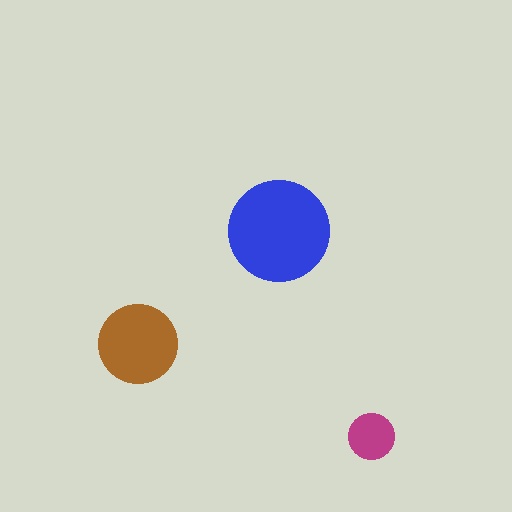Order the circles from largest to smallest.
the blue one, the brown one, the magenta one.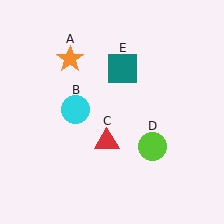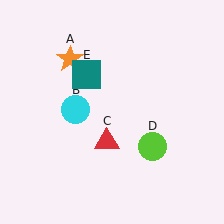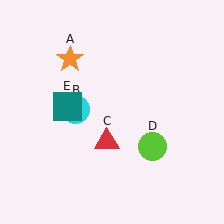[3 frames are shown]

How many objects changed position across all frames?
1 object changed position: teal square (object E).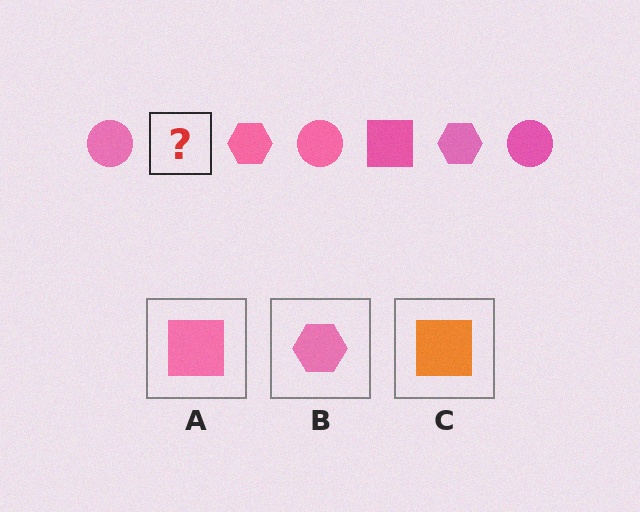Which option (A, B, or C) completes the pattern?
A.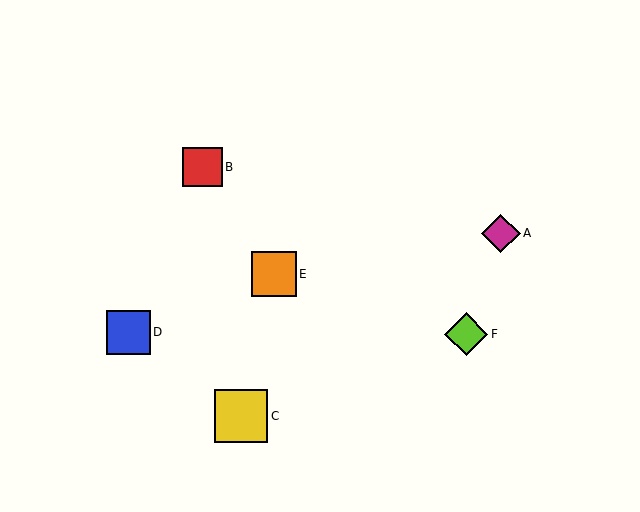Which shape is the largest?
The yellow square (labeled C) is the largest.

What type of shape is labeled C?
Shape C is a yellow square.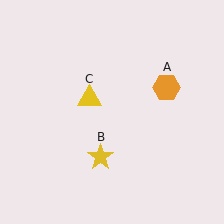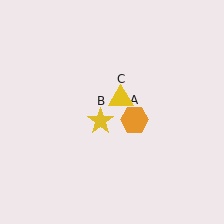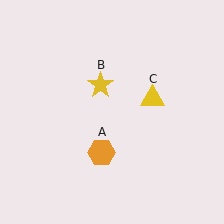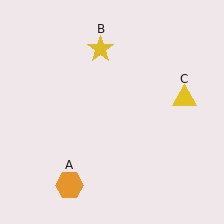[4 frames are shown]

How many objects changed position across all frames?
3 objects changed position: orange hexagon (object A), yellow star (object B), yellow triangle (object C).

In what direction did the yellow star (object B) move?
The yellow star (object B) moved up.